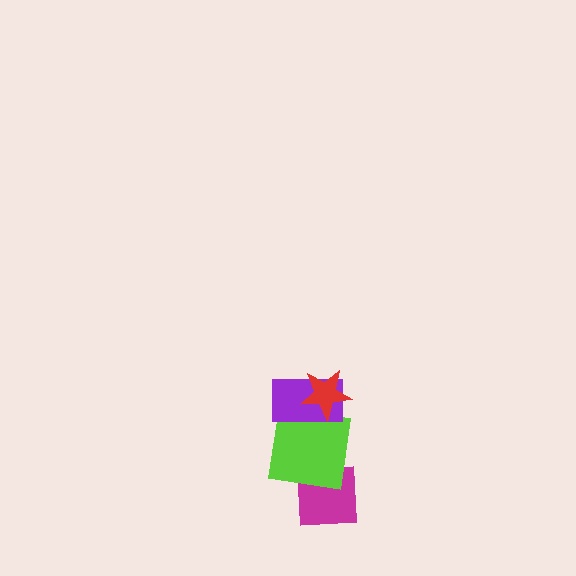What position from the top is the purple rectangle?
The purple rectangle is 2nd from the top.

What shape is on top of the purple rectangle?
The red star is on top of the purple rectangle.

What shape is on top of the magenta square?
The lime square is on top of the magenta square.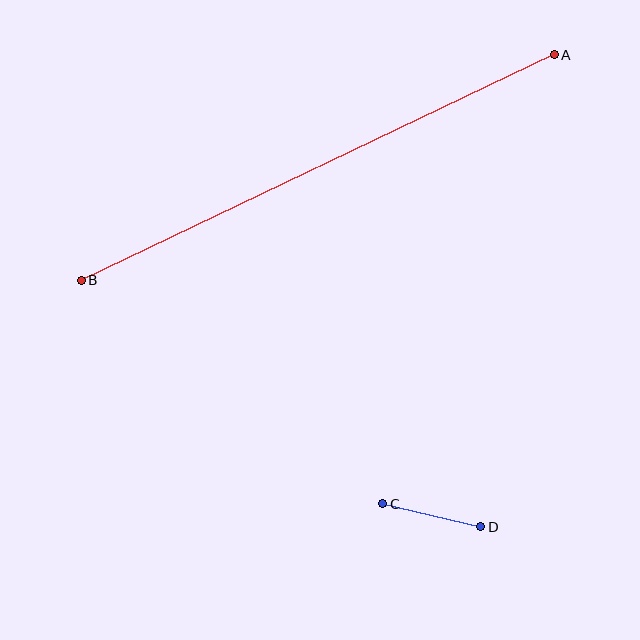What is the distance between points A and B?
The distance is approximately 524 pixels.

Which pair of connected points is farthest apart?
Points A and B are farthest apart.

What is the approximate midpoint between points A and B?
The midpoint is at approximately (318, 168) pixels.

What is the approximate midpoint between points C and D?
The midpoint is at approximately (432, 515) pixels.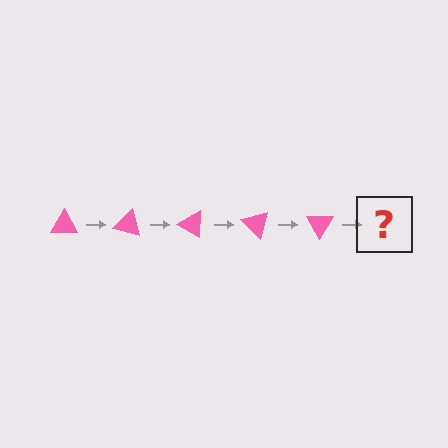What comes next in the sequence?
The next element should be a pink triangle rotated 75 degrees.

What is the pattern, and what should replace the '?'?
The pattern is that the triangle rotates 15 degrees each step. The '?' should be a pink triangle rotated 75 degrees.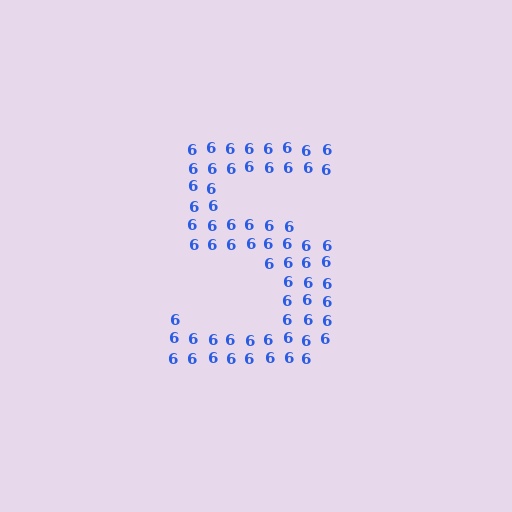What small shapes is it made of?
It is made of small digit 6's.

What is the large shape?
The large shape is the digit 5.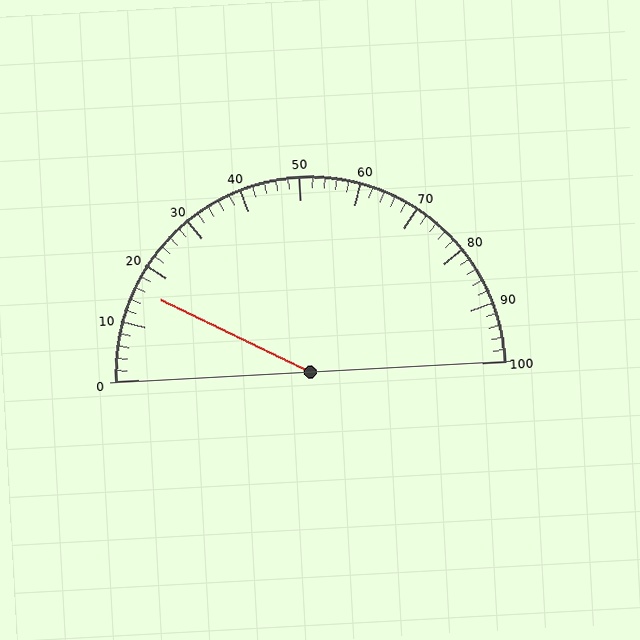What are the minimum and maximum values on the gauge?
The gauge ranges from 0 to 100.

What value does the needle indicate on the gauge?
The needle indicates approximately 16.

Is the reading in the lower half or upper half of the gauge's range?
The reading is in the lower half of the range (0 to 100).